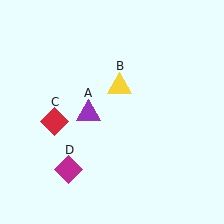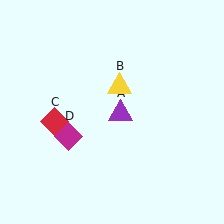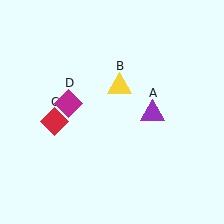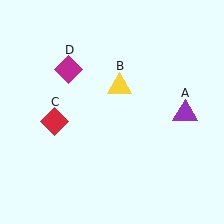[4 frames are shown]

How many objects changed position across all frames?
2 objects changed position: purple triangle (object A), magenta diamond (object D).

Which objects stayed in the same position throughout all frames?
Yellow triangle (object B) and red diamond (object C) remained stationary.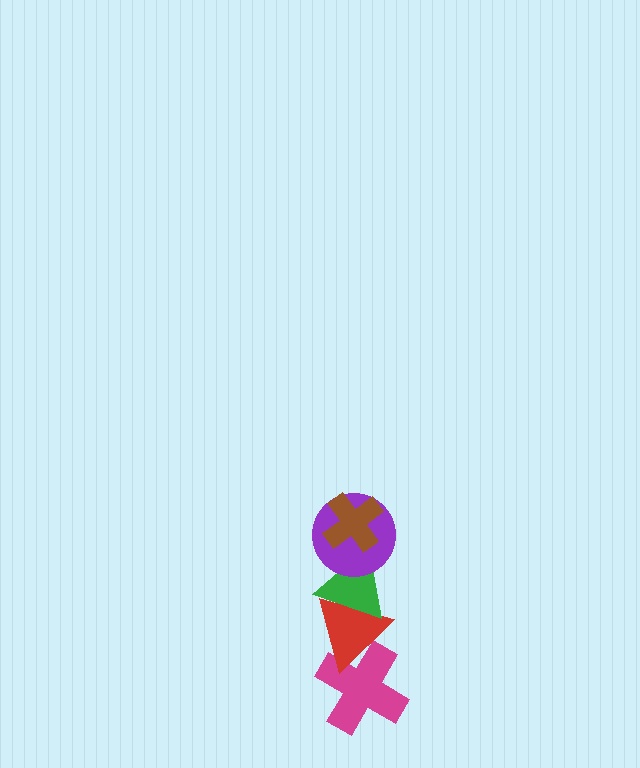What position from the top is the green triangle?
The green triangle is 3rd from the top.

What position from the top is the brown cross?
The brown cross is 1st from the top.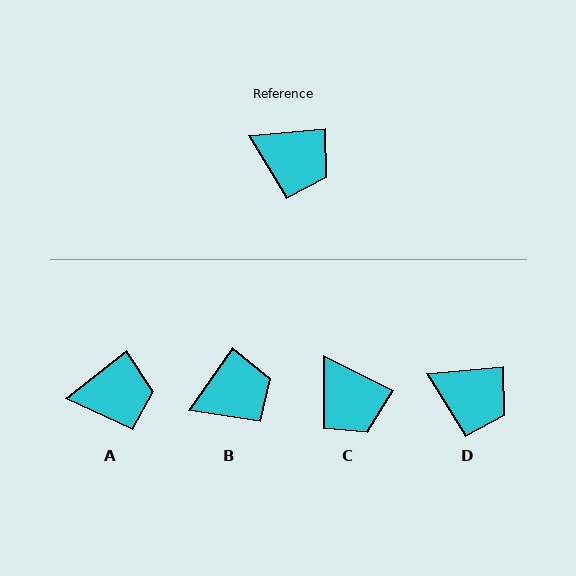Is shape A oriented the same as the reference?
No, it is off by about 33 degrees.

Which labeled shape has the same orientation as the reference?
D.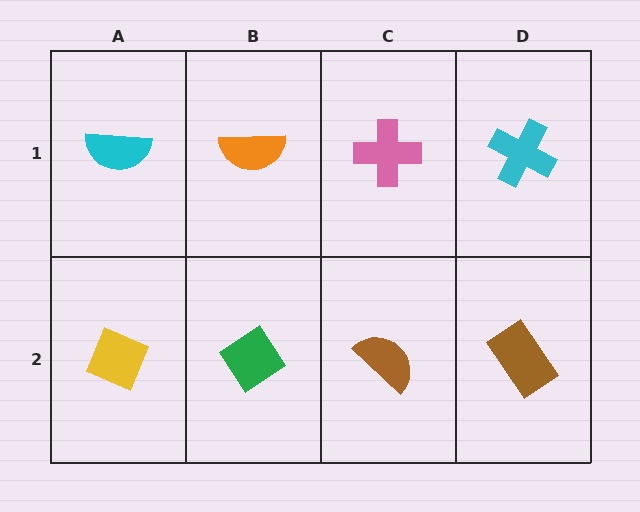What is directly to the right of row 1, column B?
A pink cross.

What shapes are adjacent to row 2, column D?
A cyan cross (row 1, column D), a brown semicircle (row 2, column C).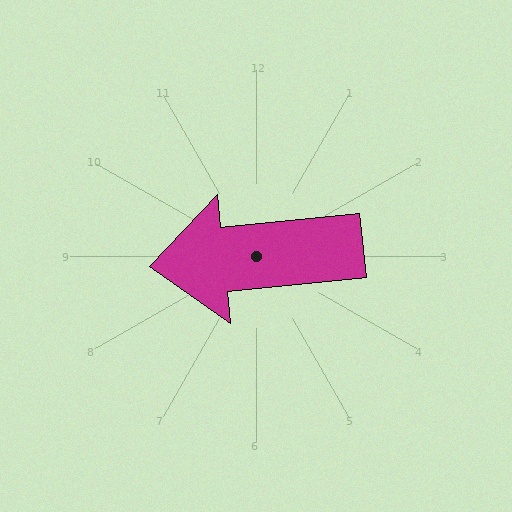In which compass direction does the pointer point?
West.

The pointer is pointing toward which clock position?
Roughly 9 o'clock.